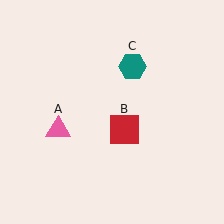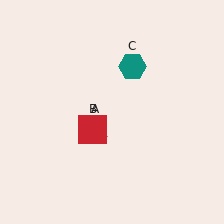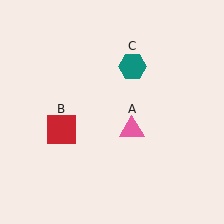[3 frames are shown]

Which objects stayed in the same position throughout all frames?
Teal hexagon (object C) remained stationary.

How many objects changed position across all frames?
2 objects changed position: pink triangle (object A), red square (object B).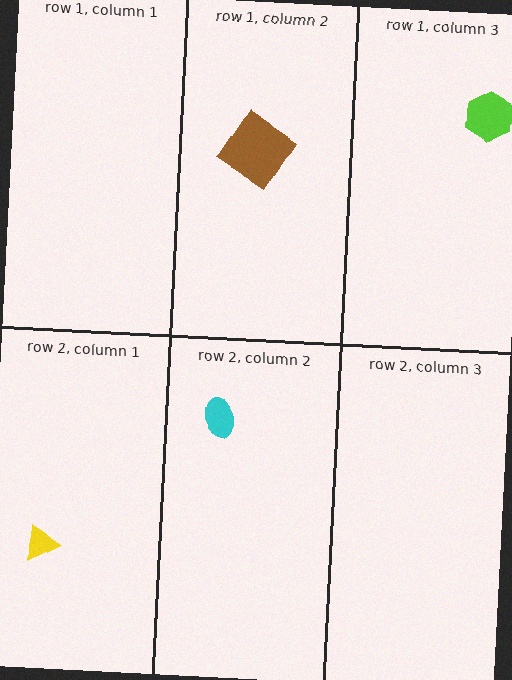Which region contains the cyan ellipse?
The row 2, column 2 region.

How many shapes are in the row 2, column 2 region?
1.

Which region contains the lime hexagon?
The row 1, column 3 region.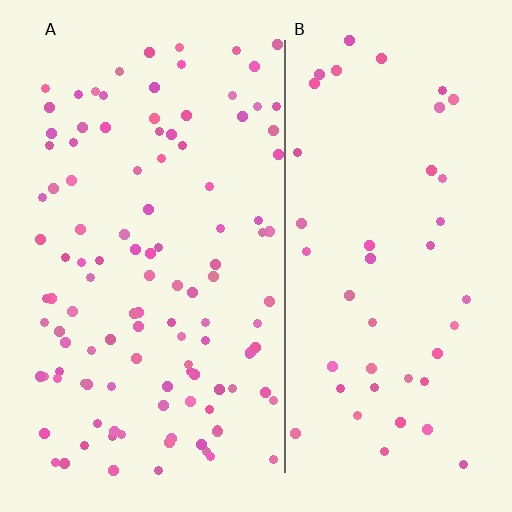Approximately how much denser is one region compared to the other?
Approximately 2.5× — region A over region B.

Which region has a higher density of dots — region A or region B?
A (the left).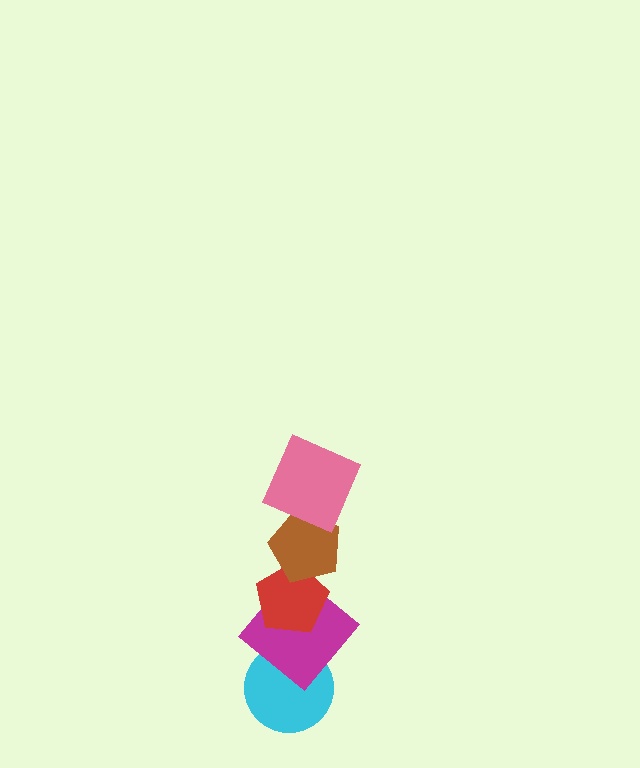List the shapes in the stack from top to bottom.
From top to bottom: the pink square, the brown pentagon, the red pentagon, the magenta diamond, the cyan circle.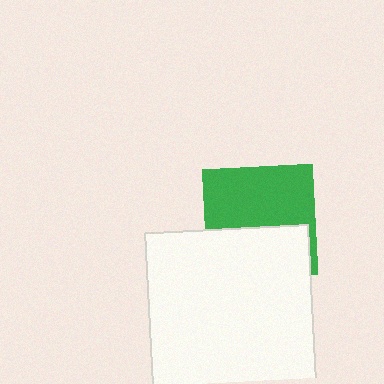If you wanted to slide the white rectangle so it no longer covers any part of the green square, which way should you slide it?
Slide it down — that is the most direct way to separate the two shapes.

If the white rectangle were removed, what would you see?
You would see the complete green square.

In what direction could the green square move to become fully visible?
The green square could move up. That would shift it out from behind the white rectangle entirely.